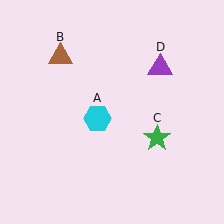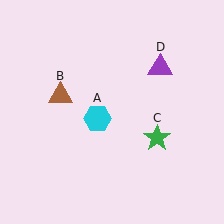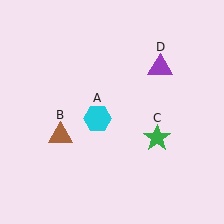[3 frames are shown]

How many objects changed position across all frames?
1 object changed position: brown triangle (object B).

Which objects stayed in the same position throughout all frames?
Cyan hexagon (object A) and green star (object C) and purple triangle (object D) remained stationary.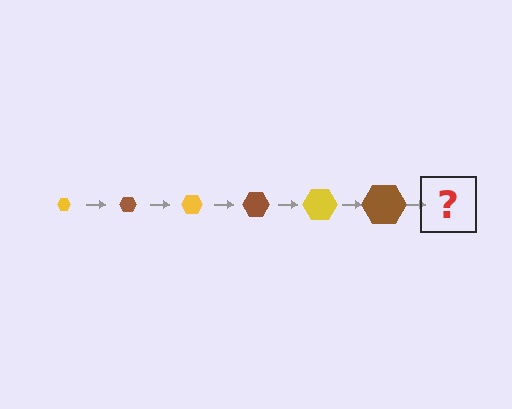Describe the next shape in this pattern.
It should be a yellow hexagon, larger than the previous one.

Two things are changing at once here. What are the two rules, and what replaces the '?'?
The two rules are that the hexagon grows larger each step and the color cycles through yellow and brown. The '?' should be a yellow hexagon, larger than the previous one.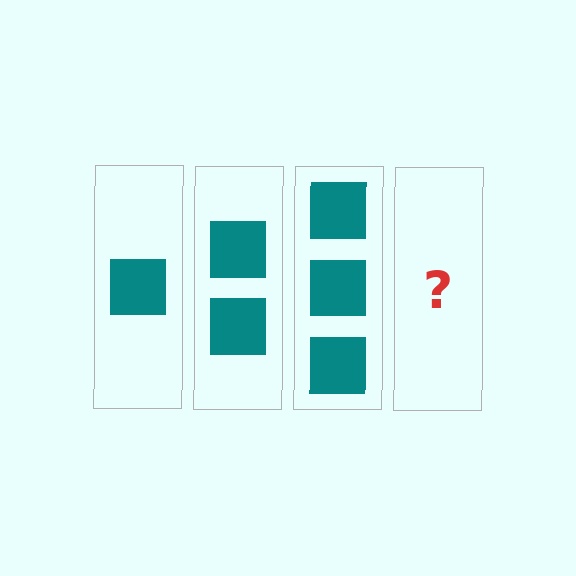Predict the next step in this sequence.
The next step is 4 squares.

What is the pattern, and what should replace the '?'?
The pattern is that each step adds one more square. The '?' should be 4 squares.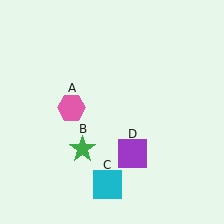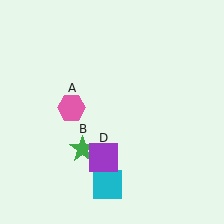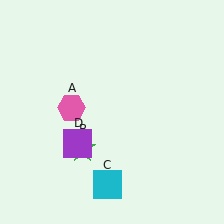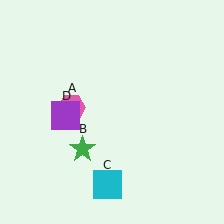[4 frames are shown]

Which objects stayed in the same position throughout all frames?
Pink hexagon (object A) and green star (object B) and cyan square (object C) remained stationary.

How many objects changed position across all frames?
1 object changed position: purple square (object D).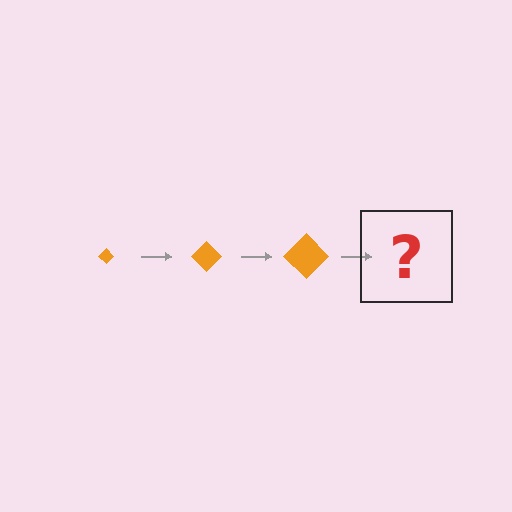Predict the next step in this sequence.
The next step is an orange diamond, larger than the previous one.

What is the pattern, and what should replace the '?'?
The pattern is that the diamond gets progressively larger each step. The '?' should be an orange diamond, larger than the previous one.